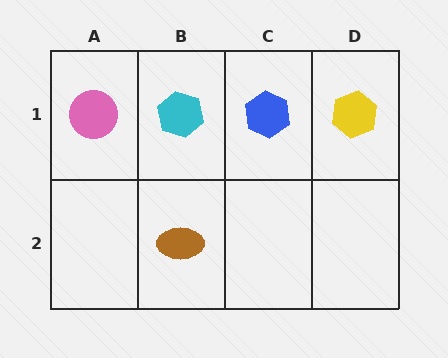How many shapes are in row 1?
4 shapes.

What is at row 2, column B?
A brown ellipse.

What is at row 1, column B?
A cyan hexagon.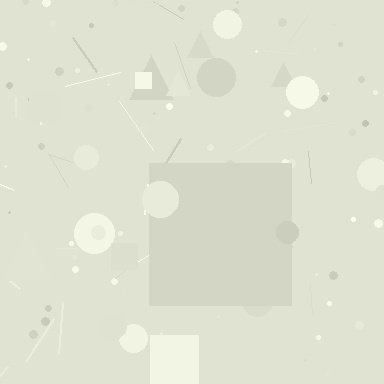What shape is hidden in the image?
A square is hidden in the image.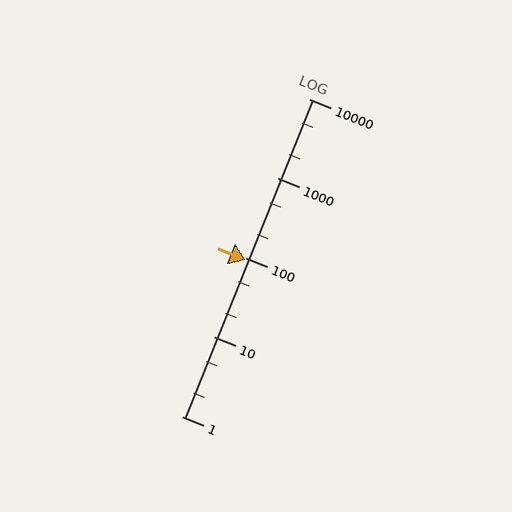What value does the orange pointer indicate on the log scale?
The pointer indicates approximately 94.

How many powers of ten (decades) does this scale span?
The scale spans 4 decades, from 1 to 10000.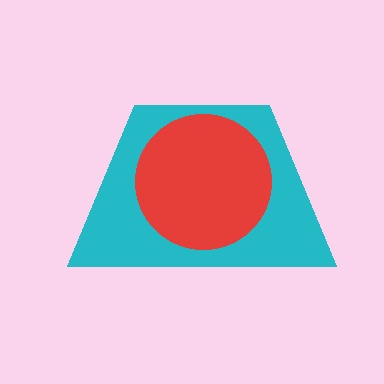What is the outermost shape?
The cyan trapezoid.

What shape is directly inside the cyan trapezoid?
The red circle.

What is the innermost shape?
The red circle.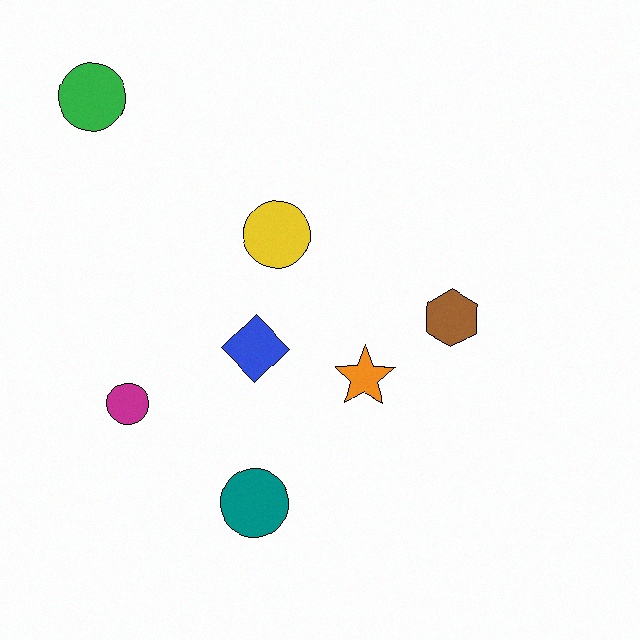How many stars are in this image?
There is 1 star.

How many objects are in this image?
There are 7 objects.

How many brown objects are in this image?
There is 1 brown object.